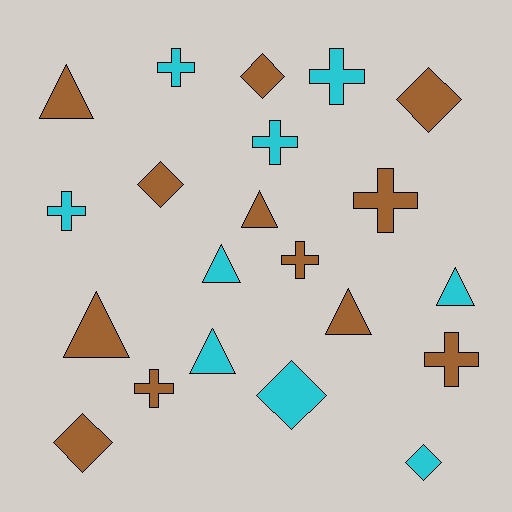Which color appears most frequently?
Brown, with 12 objects.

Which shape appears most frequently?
Cross, with 8 objects.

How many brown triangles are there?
There are 4 brown triangles.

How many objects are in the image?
There are 21 objects.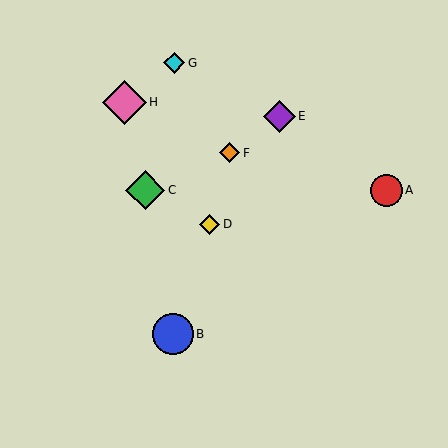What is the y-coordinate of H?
Object H is at y≈102.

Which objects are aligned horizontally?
Objects A, C are aligned horizontally.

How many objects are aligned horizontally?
2 objects (A, C) are aligned horizontally.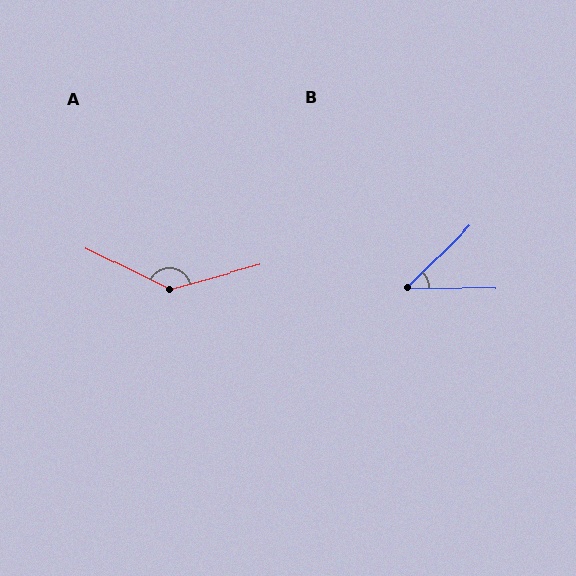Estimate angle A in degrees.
Approximately 139 degrees.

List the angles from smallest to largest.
B (45°), A (139°).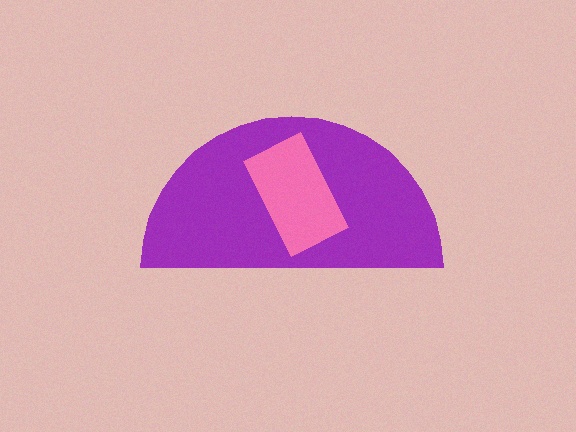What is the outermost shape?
The purple semicircle.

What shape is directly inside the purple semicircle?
The pink rectangle.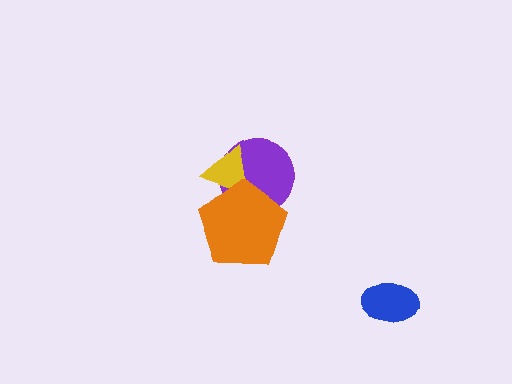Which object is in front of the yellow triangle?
The orange pentagon is in front of the yellow triangle.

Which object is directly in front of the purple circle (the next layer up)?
The yellow triangle is directly in front of the purple circle.